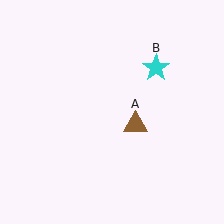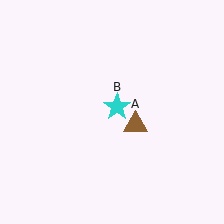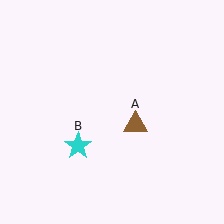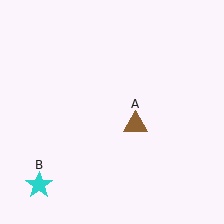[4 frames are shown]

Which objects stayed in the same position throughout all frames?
Brown triangle (object A) remained stationary.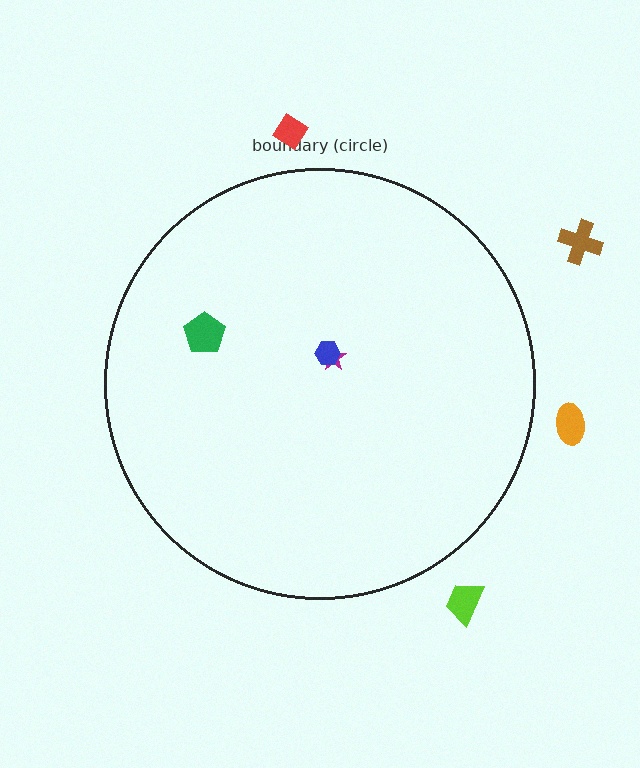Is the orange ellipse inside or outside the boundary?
Outside.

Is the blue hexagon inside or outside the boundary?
Inside.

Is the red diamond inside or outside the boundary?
Outside.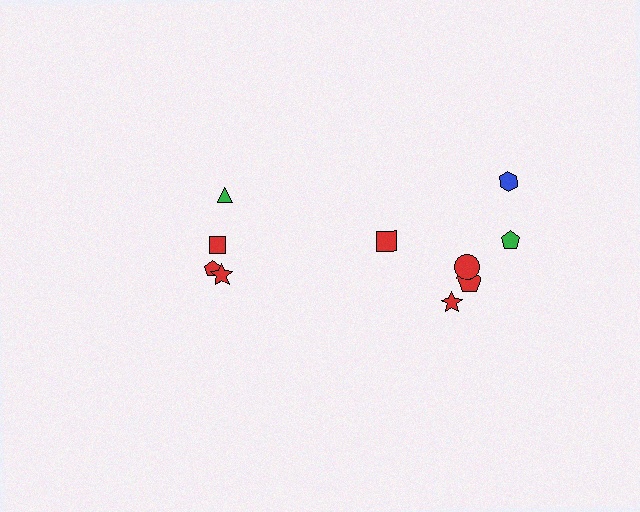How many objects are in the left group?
There are 4 objects.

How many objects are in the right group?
There are 6 objects.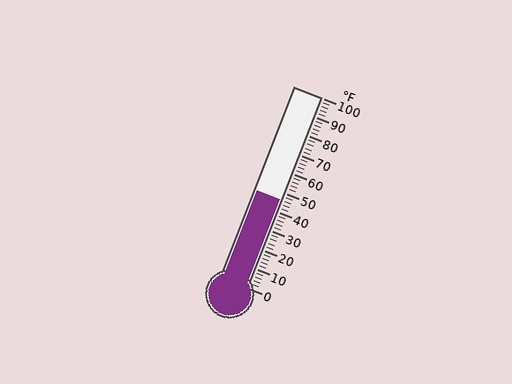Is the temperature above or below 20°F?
The temperature is above 20°F.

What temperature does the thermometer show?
The thermometer shows approximately 46°F.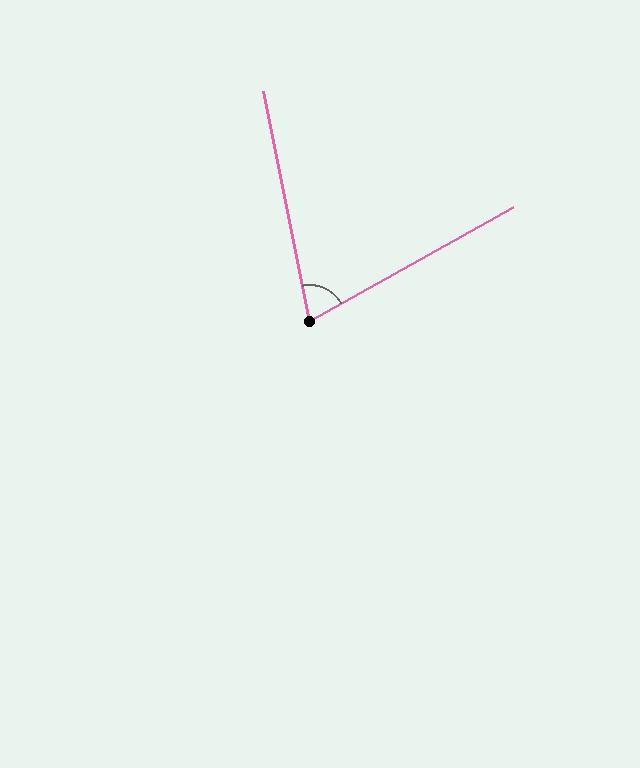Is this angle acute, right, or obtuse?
It is acute.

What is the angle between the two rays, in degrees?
Approximately 72 degrees.